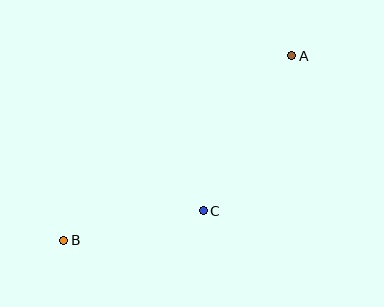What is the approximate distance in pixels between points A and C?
The distance between A and C is approximately 178 pixels.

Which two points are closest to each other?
Points B and C are closest to each other.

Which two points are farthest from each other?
Points A and B are farthest from each other.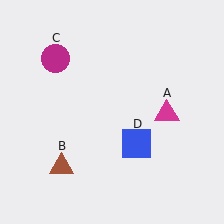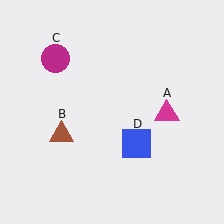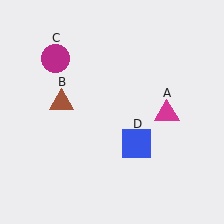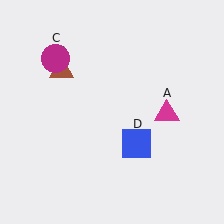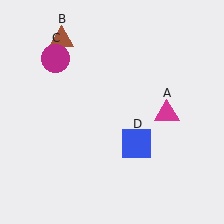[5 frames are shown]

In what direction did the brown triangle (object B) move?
The brown triangle (object B) moved up.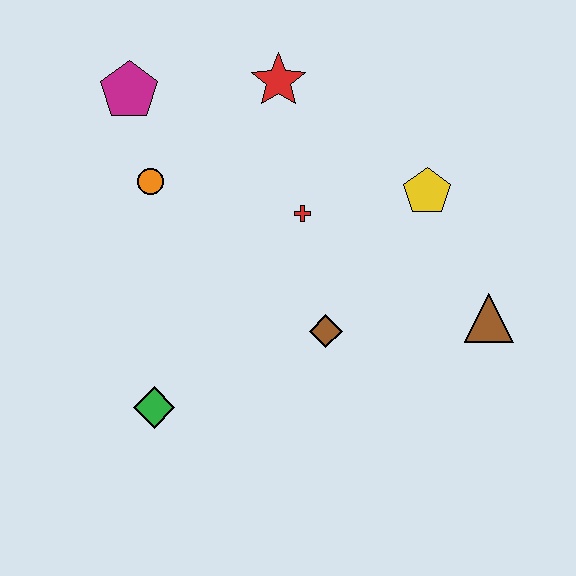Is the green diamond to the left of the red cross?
Yes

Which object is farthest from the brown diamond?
The magenta pentagon is farthest from the brown diamond.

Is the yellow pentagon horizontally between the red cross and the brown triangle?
Yes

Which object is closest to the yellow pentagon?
The red cross is closest to the yellow pentagon.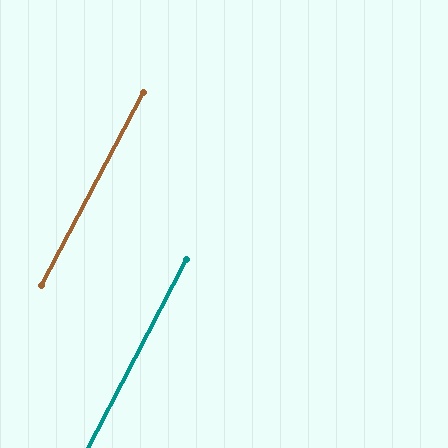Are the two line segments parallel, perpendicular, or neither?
Parallel — their directions differ by only 0.3°.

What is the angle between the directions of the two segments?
Approximately 0 degrees.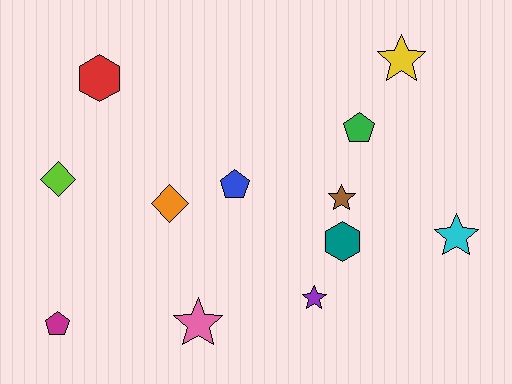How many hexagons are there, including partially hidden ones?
There are 2 hexagons.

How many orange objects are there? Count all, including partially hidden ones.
There is 1 orange object.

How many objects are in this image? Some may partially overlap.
There are 12 objects.